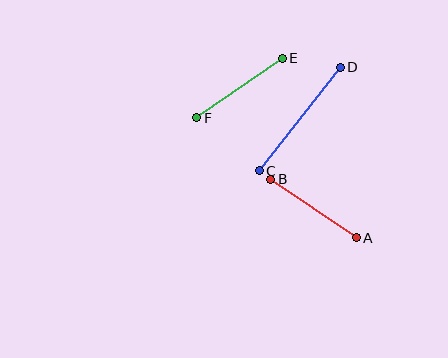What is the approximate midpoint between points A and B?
The midpoint is at approximately (314, 208) pixels.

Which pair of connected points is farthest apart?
Points C and D are farthest apart.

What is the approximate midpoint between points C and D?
The midpoint is at approximately (300, 119) pixels.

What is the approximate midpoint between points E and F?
The midpoint is at approximately (240, 88) pixels.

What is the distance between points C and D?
The distance is approximately 131 pixels.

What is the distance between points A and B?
The distance is approximately 103 pixels.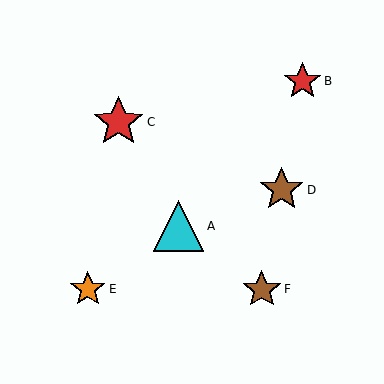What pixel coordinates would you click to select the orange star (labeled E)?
Click at (88, 289) to select the orange star E.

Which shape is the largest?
The red star (labeled C) is the largest.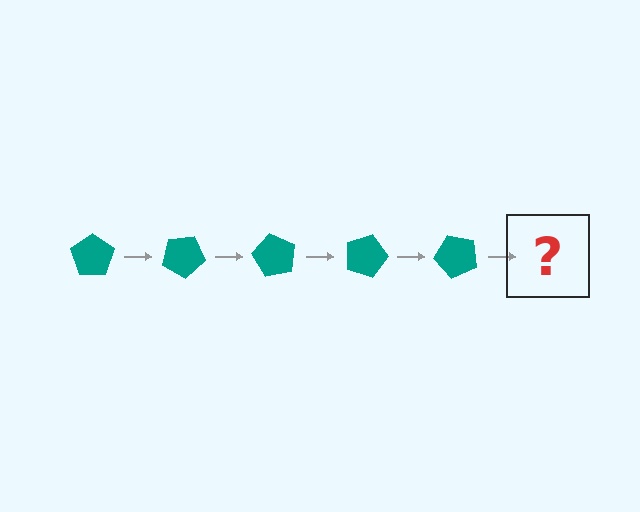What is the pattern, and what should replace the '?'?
The pattern is that the pentagon rotates 30 degrees each step. The '?' should be a teal pentagon rotated 150 degrees.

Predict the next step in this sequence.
The next step is a teal pentagon rotated 150 degrees.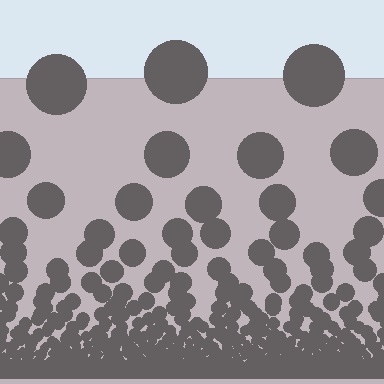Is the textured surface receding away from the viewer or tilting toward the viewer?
The surface appears to tilt toward the viewer. Texture elements get larger and sparser toward the top.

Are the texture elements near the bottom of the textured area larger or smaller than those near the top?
Smaller. The gradient is inverted — elements near the bottom are smaller and denser.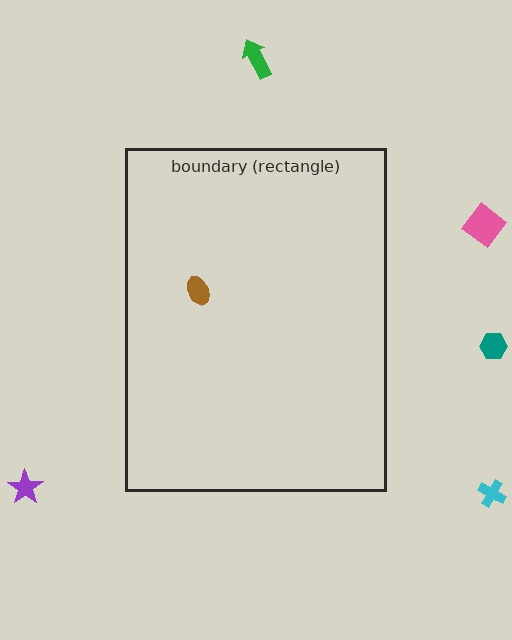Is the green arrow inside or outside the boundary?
Outside.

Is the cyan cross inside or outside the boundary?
Outside.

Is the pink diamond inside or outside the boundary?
Outside.